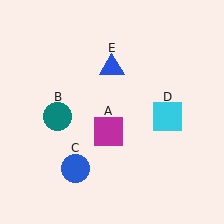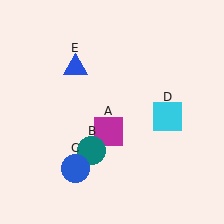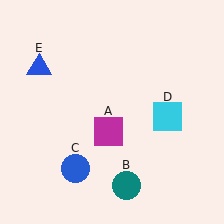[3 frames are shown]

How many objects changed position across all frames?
2 objects changed position: teal circle (object B), blue triangle (object E).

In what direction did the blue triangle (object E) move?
The blue triangle (object E) moved left.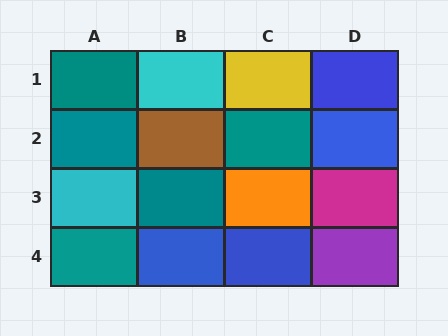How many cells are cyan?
2 cells are cyan.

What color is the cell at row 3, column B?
Teal.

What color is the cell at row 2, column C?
Teal.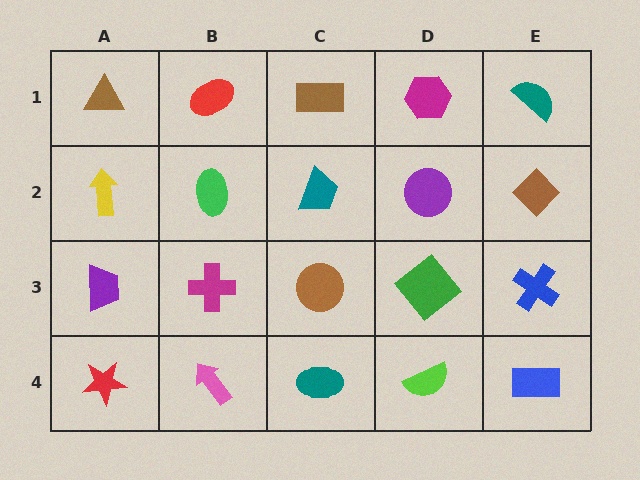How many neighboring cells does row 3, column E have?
3.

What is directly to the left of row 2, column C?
A green ellipse.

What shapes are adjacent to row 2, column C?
A brown rectangle (row 1, column C), a brown circle (row 3, column C), a green ellipse (row 2, column B), a purple circle (row 2, column D).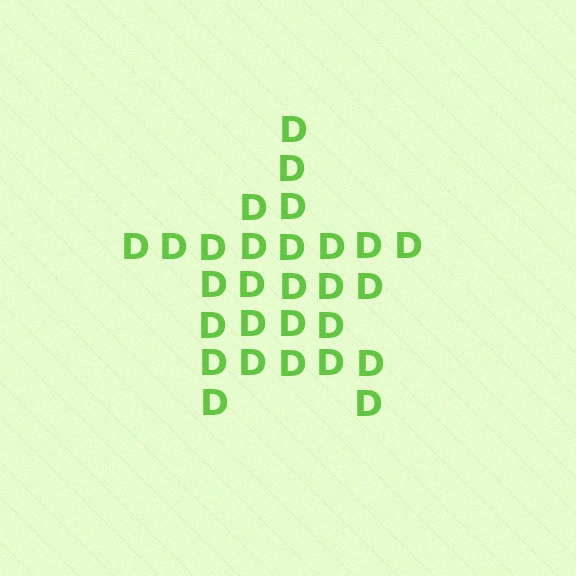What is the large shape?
The large shape is a star.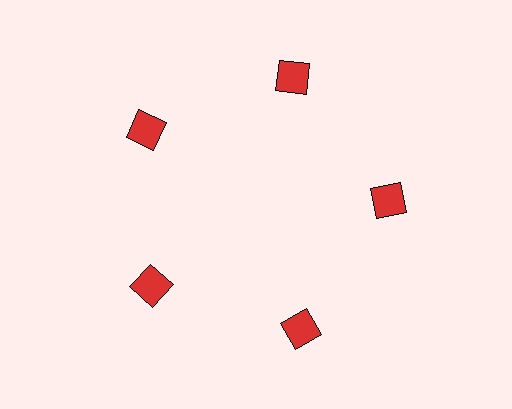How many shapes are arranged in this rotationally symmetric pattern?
There are 5 shapes, arranged in 5 groups of 1.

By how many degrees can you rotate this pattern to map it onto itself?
The pattern maps onto itself every 72 degrees of rotation.